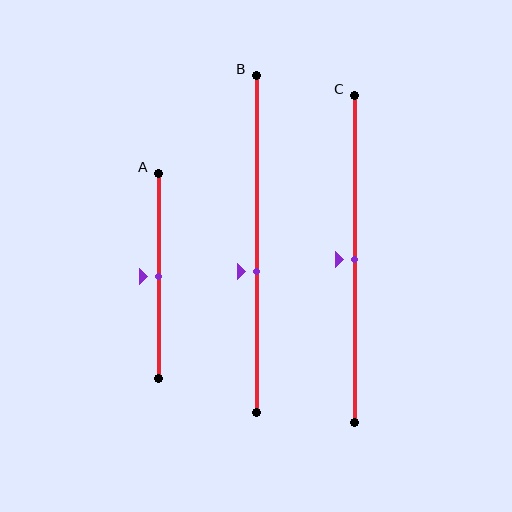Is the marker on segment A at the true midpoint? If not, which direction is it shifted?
Yes, the marker on segment A is at the true midpoint.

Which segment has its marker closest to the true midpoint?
Segment A has its marker closest to the true midpoint.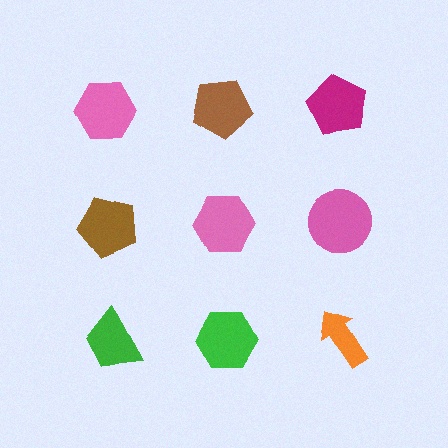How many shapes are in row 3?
3 shapes.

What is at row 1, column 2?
A brown pentagon.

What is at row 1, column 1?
A pink hexagon.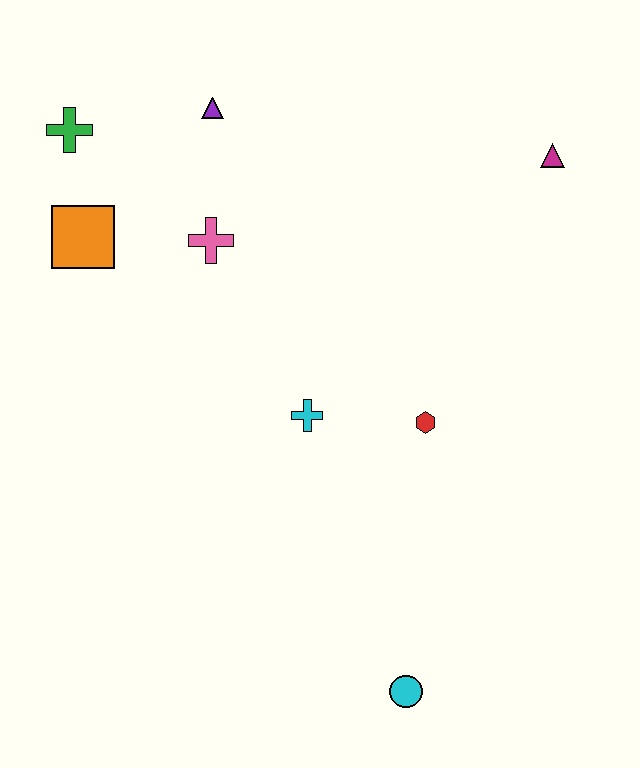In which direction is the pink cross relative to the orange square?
The pink cross is to the right of the orange square.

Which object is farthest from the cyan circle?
The green cross is farthest from the cyan circle.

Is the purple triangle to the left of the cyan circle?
Yes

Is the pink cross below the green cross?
Yes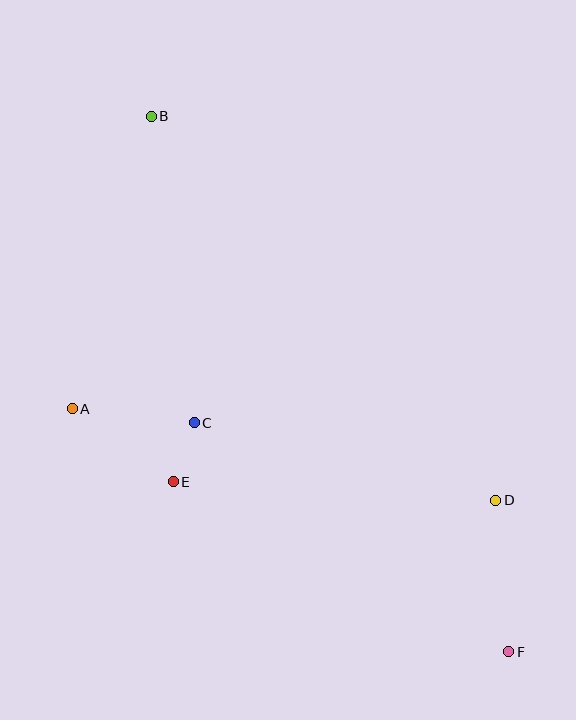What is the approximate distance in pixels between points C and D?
The distance between C and D is approximately 311 pixels.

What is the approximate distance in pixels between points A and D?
The distance between A and D is approximately 433 pixels.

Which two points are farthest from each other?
Points B and F are farthest from each other.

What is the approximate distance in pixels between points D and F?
The distance between D and F is approximately 152 pixels.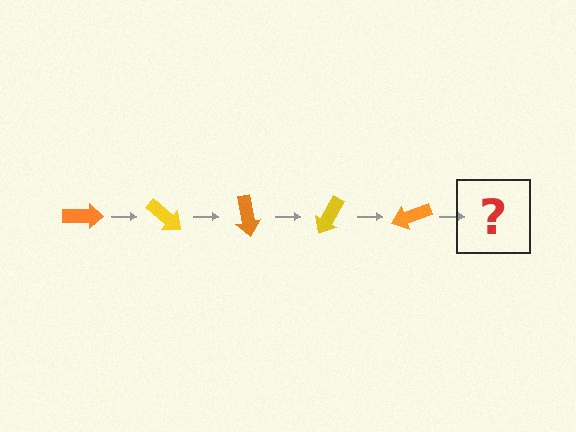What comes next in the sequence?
The next element should be a yellow arrow, rotated 200 degrees from the start.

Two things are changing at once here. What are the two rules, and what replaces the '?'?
The two rules are that it rotates 40 degrees each step and the color cycles through orange and yellow. The '?' should be a yellow arrow, rotated 200 degrees from the start.